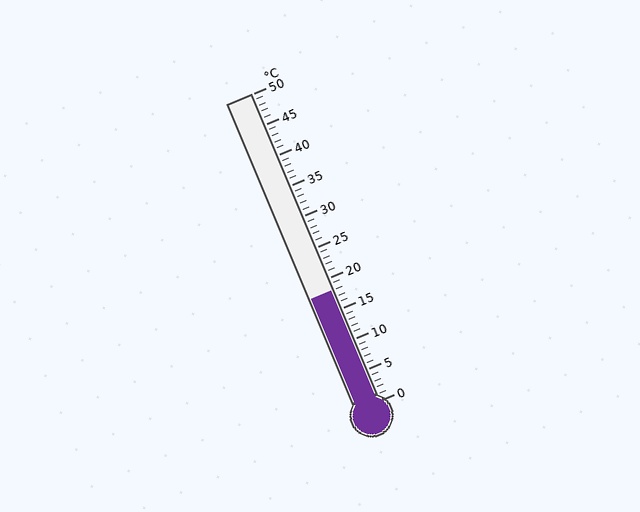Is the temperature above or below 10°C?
The temperature is above 10°C.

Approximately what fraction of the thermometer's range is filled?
The thermometer is filled to approximately 35% of its range.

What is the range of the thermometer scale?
The thermometer scale ranges from 0°C to 50°C.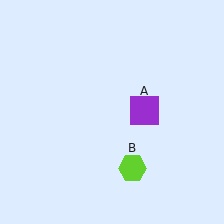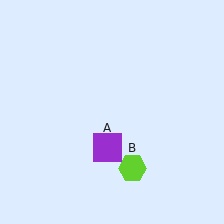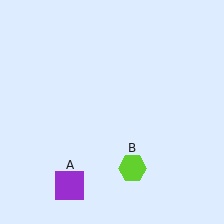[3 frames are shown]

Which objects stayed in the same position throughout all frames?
Lime hexagon (object B) remained stationary.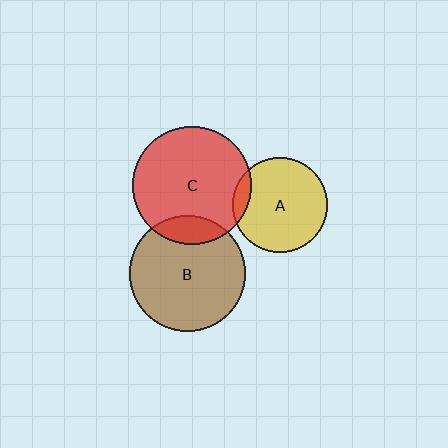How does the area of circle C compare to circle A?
Approximately 1.6 times.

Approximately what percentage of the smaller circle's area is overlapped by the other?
Approximately 10%.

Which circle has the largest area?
Circle C (red).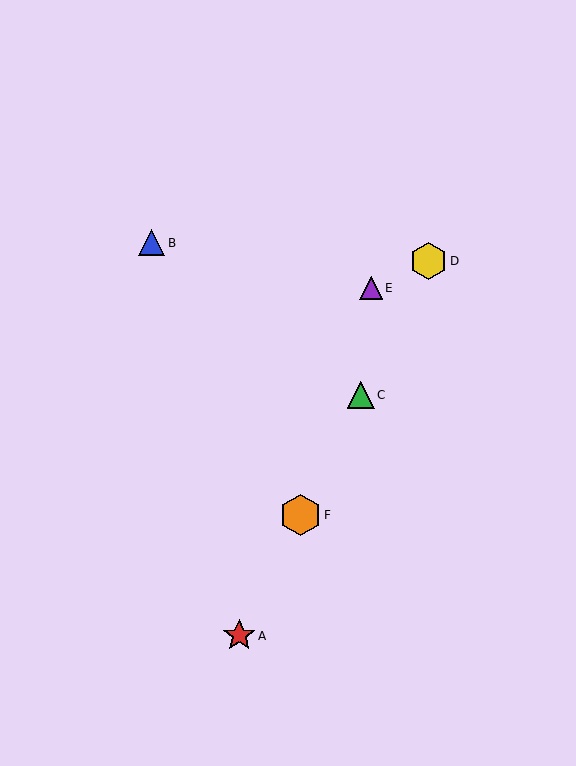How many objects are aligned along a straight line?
4 objects (A, C, D, F) are aligned along a straight line.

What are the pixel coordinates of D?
Object D is at (429, 261).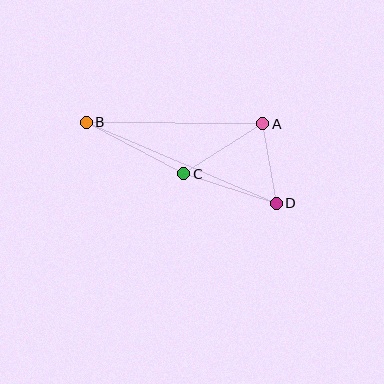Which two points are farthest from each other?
Points B and D are farthest from each other.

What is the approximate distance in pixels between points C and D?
The distance between C and D is approximately 97 pixels.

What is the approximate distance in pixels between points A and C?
The distance between A and C is approximately 94 pixels.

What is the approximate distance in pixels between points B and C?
The distance between B and C is approximately 110 pixels.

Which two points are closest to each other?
Points A and D are closest to each other.